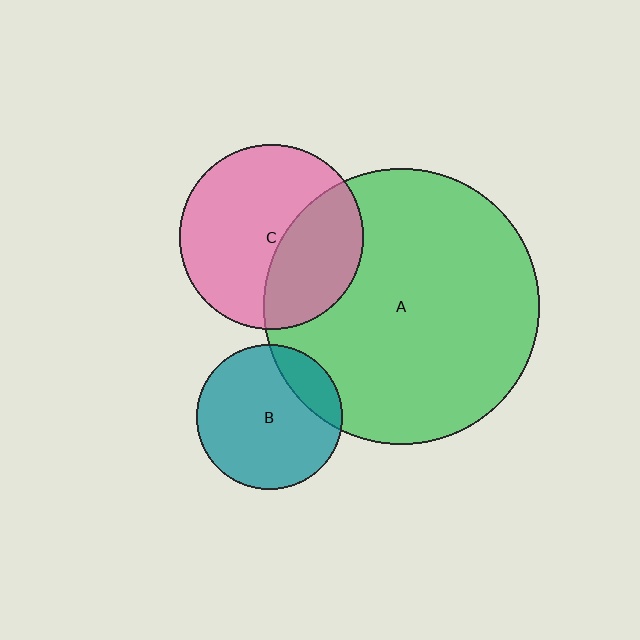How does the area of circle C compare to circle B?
Approximately 1.6 times.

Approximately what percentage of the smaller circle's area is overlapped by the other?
Approximately 35%.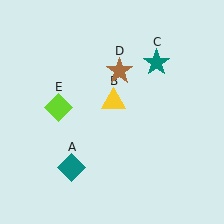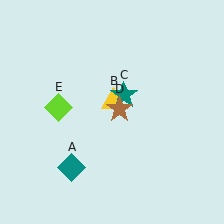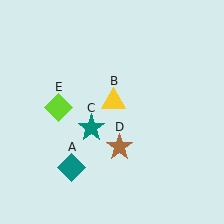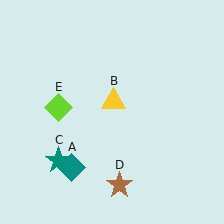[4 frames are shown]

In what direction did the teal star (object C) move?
The teal star (object C) moved down and to the left.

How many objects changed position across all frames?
2 objects changed position: teal star (object C), brown star (object D).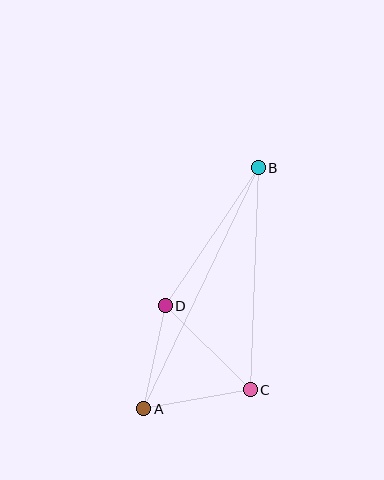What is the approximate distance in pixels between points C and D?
The distance between C and D is approximately 119 pixels.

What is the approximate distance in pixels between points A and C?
The distance between A and C is approximately 108 pixels.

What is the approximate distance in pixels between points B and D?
The distance between B and D is approximately 166 pixels.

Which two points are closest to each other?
Points A and D are closest to each other.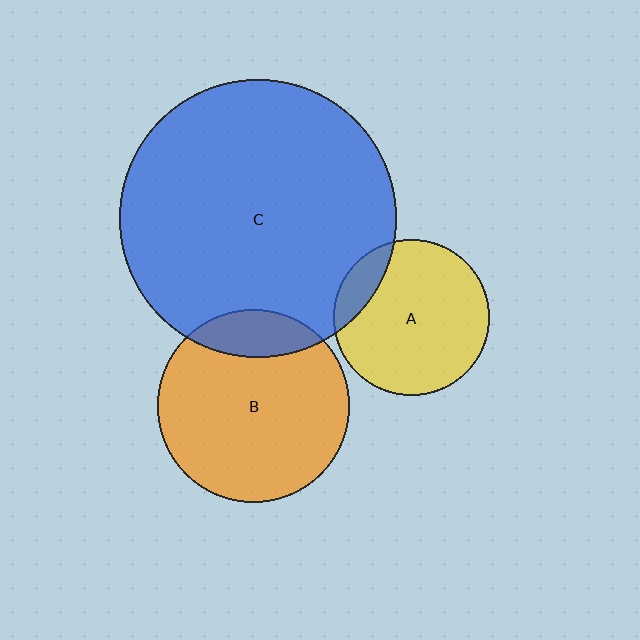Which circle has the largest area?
Circle C (blue).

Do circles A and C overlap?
Yes.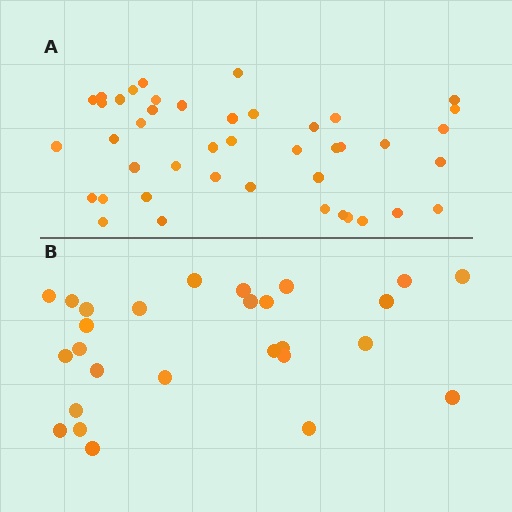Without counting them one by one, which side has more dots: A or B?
Region A (the top region) has more dots.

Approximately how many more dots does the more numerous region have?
Region A has approximately 15 more dots than region B.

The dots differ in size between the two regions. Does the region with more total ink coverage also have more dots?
No. Region B has more total ink coverage because its dots are larger, but region A actually contains more individual dots. Total area can be misleading — the number of items is what matters here.